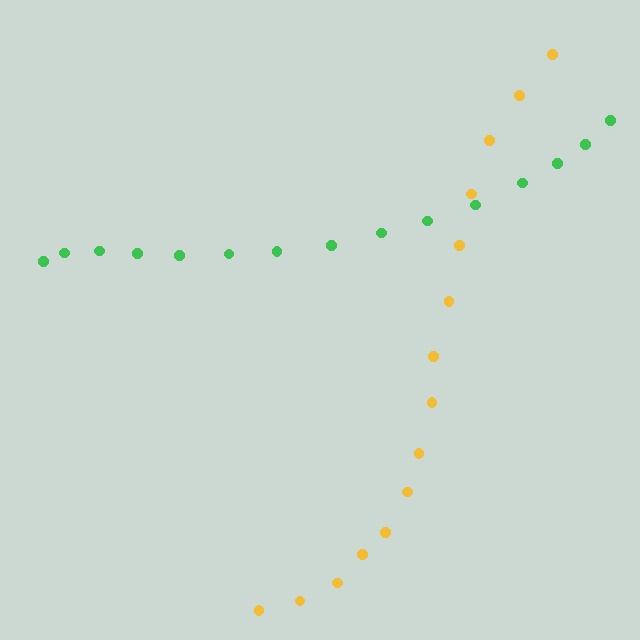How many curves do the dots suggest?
There are 2 distinct paths.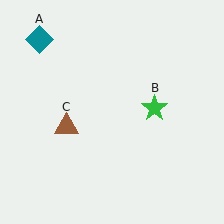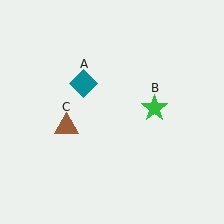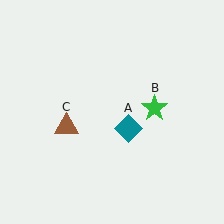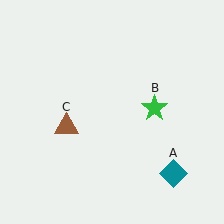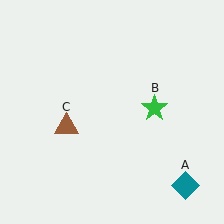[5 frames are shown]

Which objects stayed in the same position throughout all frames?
Green star (object B) and brown triangle (object C) remained stationary.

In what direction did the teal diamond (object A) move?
The teal diamond (object A) moved down and to the right.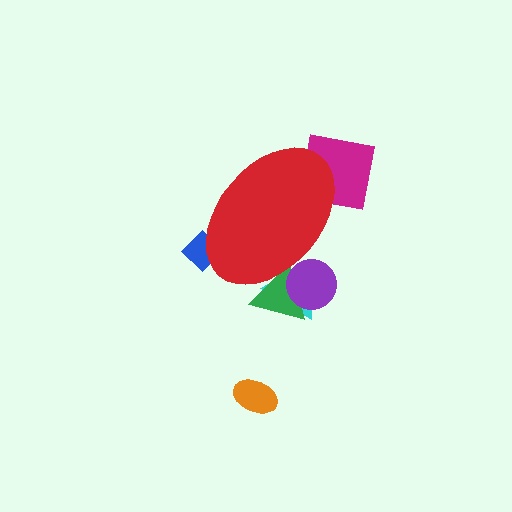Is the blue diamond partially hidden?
Yes, the blue diamond is partially hidden behind the red ellipse.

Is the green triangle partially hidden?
Yes, the green triangle is partially hidden behind the red ellipse.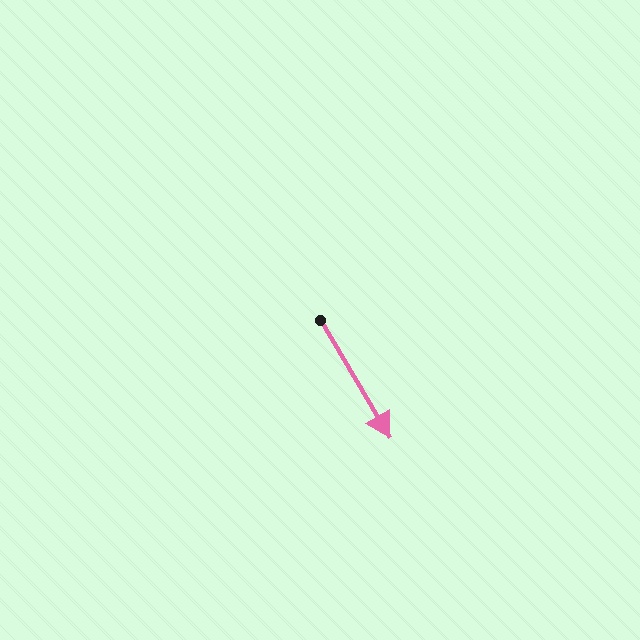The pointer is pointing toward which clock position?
Roughly 5 o'clock.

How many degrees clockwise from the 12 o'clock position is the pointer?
Approximately 149 degrees.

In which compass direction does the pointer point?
Southeast.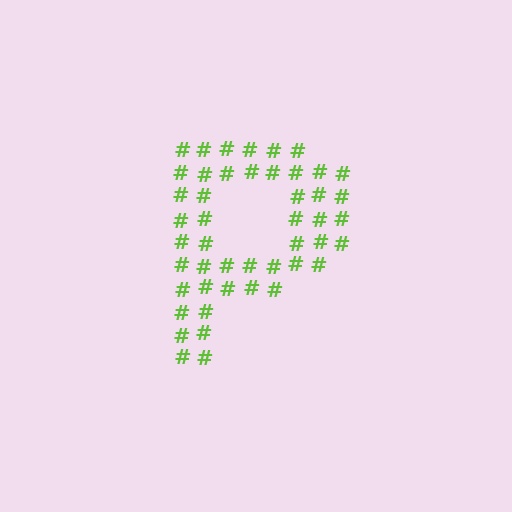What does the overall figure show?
The overall figure shows the letter P.